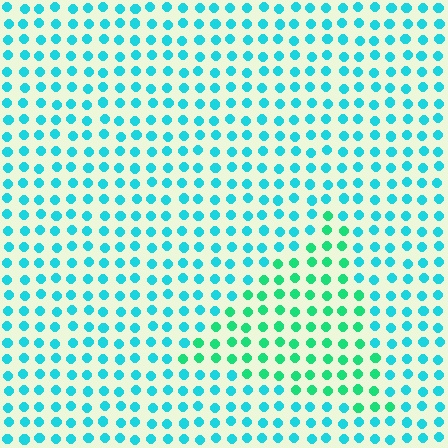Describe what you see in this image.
The image is filled with small cyan elements in a uniform arrangement. A triangle-shaped region is visible where the elements are tinted to a slightly different hue, forming a subtle color boundary.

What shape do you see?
I see a triangle.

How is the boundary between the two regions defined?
The boundary is defined purely by a slight shift in hue (about 34 degrees). Spacing, size, and orientation are identical on both sides.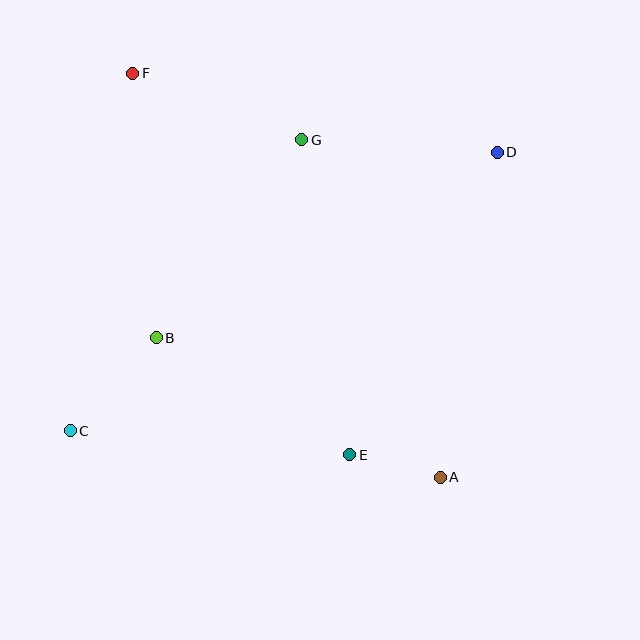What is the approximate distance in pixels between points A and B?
The distance between A and B is approximately 317 pixels.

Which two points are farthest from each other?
Points C and D are farthest from each other.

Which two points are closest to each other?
Points A and E are closest to each other.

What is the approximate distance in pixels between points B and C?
The distance between B and C is approximately 127 pixels.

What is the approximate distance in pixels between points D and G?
The distance between D and G is approximately 196 pixels.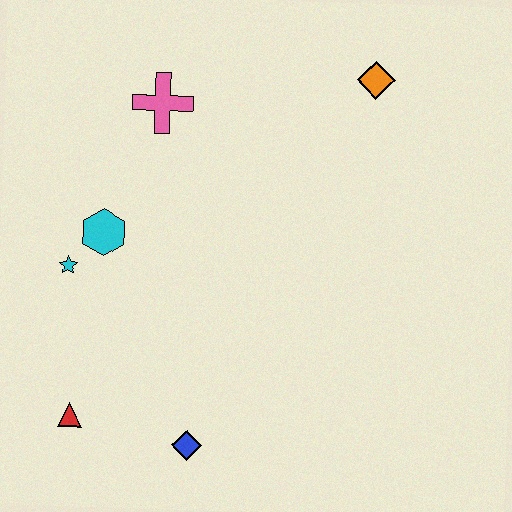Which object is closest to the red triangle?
The blue diamond is closest to the red triangle.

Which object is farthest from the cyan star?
The orange diamond is farthest from the cyan star.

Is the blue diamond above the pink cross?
No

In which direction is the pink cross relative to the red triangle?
The pink cross is above the red triangle.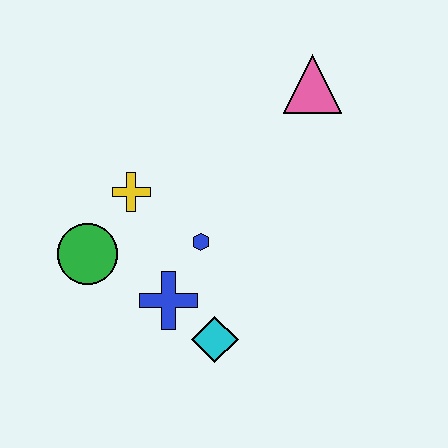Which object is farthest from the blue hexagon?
The pink triangle is farthest from the blue hexagon.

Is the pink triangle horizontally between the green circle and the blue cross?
No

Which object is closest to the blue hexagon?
The blue cross is closest to the blue hexagon.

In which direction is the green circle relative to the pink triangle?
The green circle is to the left of the pink triangle.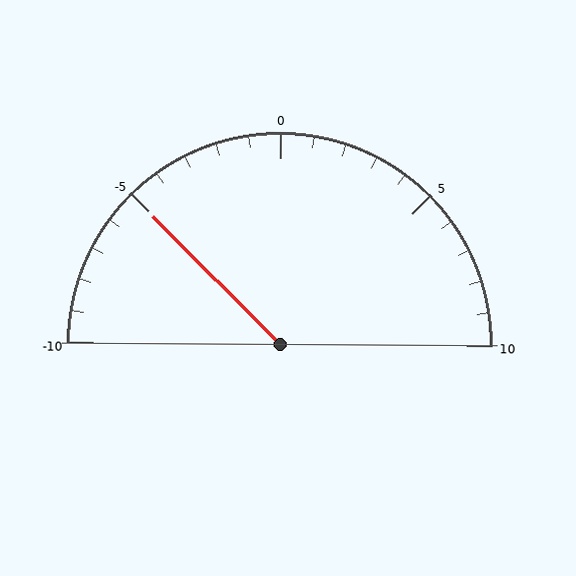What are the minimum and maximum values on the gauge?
The gauge ranges from -10 to 10.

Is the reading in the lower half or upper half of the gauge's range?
The reading is in the lower half of the range (-10 to 10).